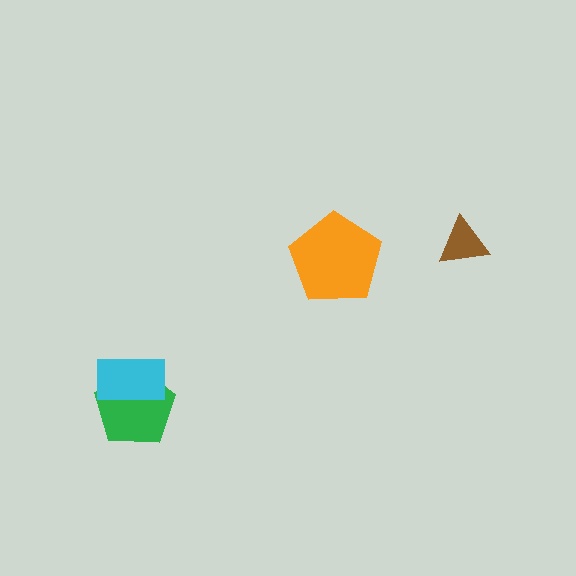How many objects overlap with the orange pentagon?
0 objects overlap with the orange pentagon.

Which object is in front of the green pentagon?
The cyan rectangle is in front of the green pentagon.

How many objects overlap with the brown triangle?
0 objects overlap with the brown triangle.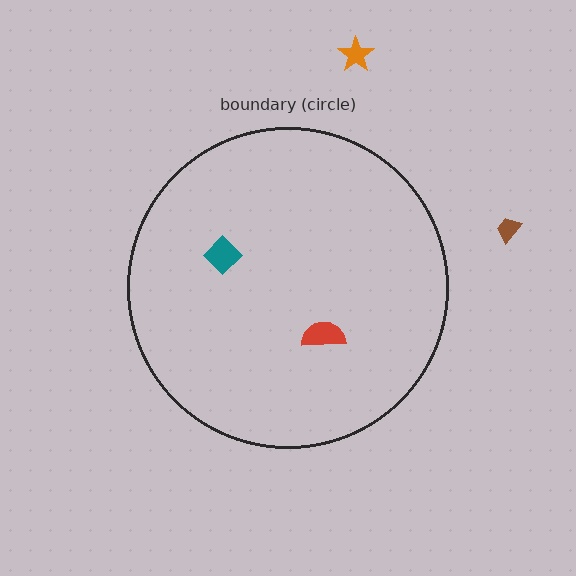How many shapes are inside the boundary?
2 inside, 2 outside.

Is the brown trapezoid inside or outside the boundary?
Outside.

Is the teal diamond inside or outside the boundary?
Inside.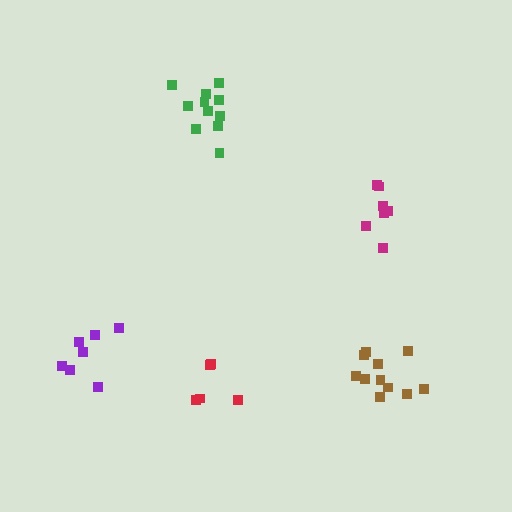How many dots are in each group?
Group 1: 11 dots, Group 2: 7 dots, Group 3: 5 dots, Group 4: 7 dots, Group 5: 11 dots (41 total).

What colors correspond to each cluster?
The clusters are colored: green, purple, red, magenta, brown.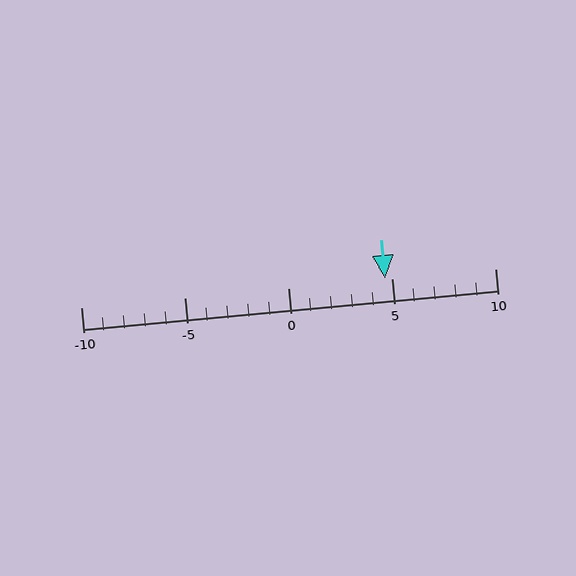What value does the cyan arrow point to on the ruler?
The cyan arrow points to approximately 5.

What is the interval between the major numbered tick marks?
The major tick marks are spaced 5 units apart.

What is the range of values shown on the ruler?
The ruler shows values from -10 to 10.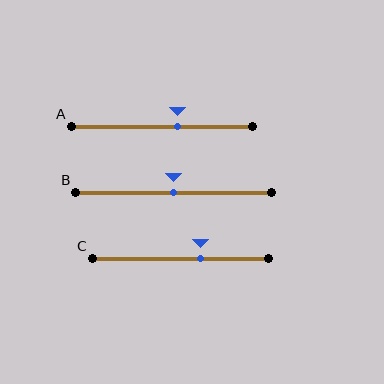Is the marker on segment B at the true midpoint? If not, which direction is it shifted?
Yes, the marker on segment B is at the true midpoint.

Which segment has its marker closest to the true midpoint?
Segment B has its marker closest to the true midpoint.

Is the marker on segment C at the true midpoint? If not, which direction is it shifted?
No, the marker on segment C is shifted to the right by about 11% of the segment length.